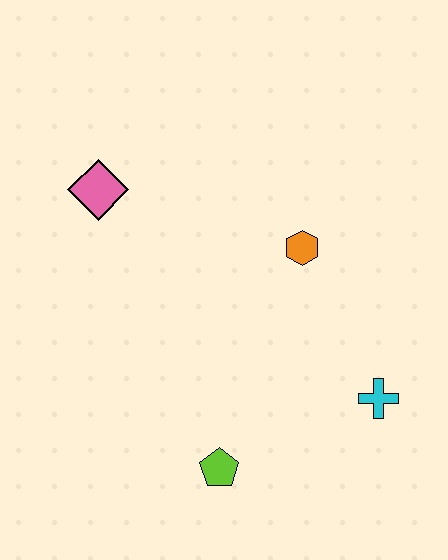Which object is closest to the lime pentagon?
The cyan cross is closest to the lime pentagon.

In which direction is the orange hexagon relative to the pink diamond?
The orange hexagon is to the right of the pink diamond.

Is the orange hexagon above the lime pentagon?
Yes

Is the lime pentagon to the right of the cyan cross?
No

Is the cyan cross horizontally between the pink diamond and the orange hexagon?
No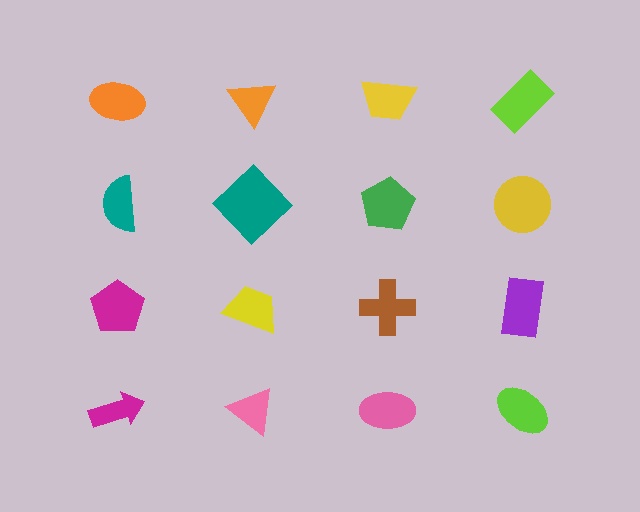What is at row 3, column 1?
A magenta pentagon.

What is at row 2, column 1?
A teal semicircle.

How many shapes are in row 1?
4 shapes.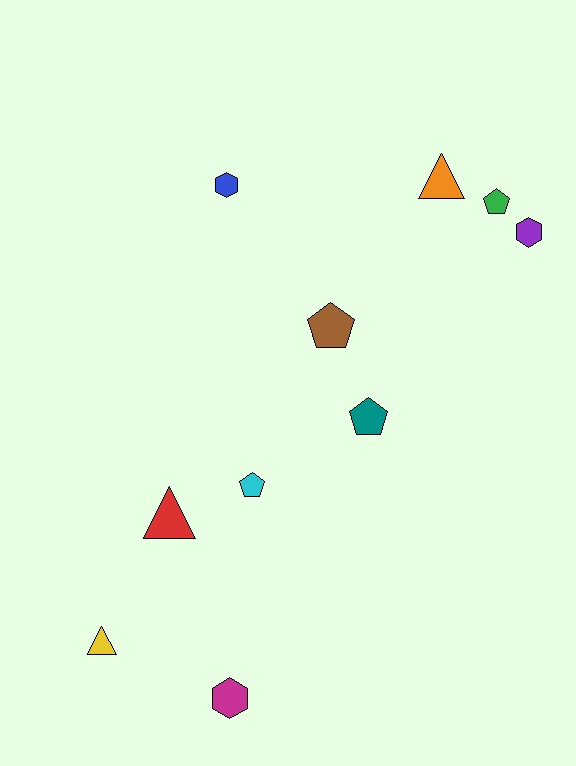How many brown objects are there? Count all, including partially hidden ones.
There is 1 brown object.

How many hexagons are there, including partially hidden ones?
There are 3 hexagons.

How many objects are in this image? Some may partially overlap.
There are 10 objects.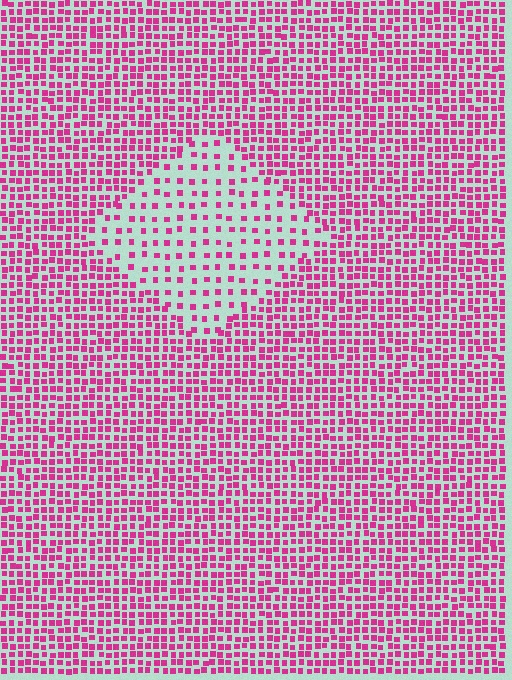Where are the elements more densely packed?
The elements are more densely packed outside the diamond boundary.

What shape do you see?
I see a diamond.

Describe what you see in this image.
The image contains small magenta elements arranged at two different densities. A diamond-shaped region is visible where the elements are less densely packed than the surrounding area.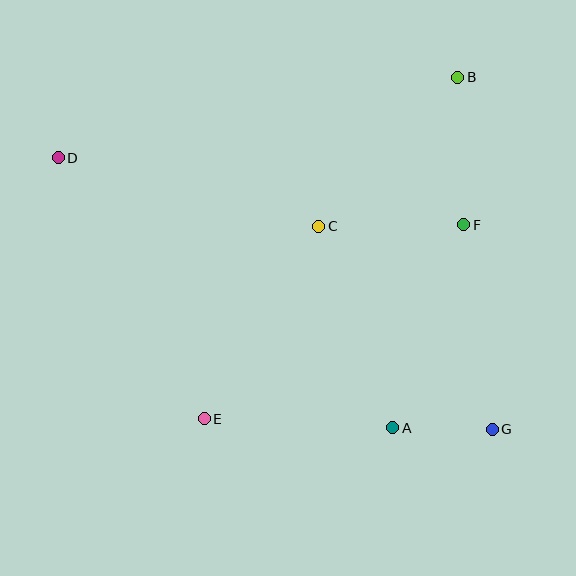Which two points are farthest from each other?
Points D and G are farthest from each other.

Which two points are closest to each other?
Points A and G are closest to each other.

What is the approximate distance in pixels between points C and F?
The distance between C and F is approximately 145 pixels.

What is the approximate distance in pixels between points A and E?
The distance between A and E is approximately 189 pixels.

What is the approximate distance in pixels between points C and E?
The distance between C and E is approximately 224 pixels.